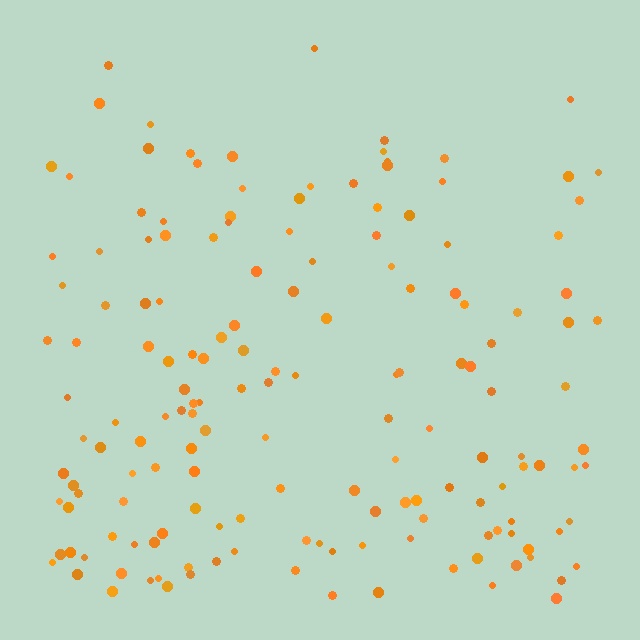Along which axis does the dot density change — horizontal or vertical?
Vertical.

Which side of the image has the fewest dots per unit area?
The top.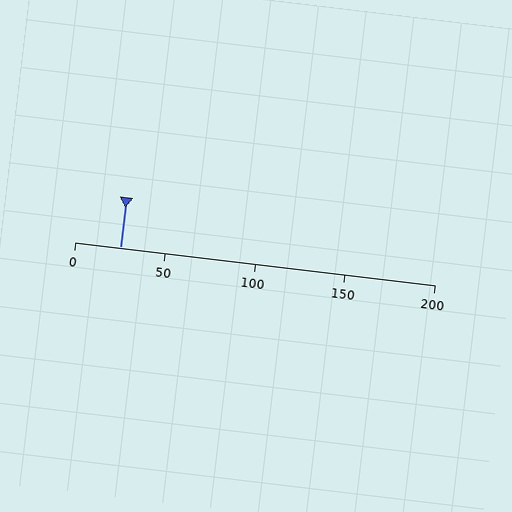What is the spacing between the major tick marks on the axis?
The major ticks are spaced 50 apart.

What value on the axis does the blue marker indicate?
The marker indicates approximately 25.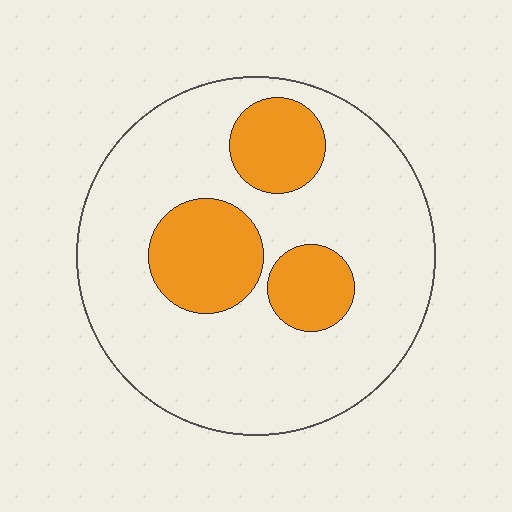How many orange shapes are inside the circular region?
3.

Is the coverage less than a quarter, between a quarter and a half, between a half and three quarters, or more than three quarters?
Less than a quarter.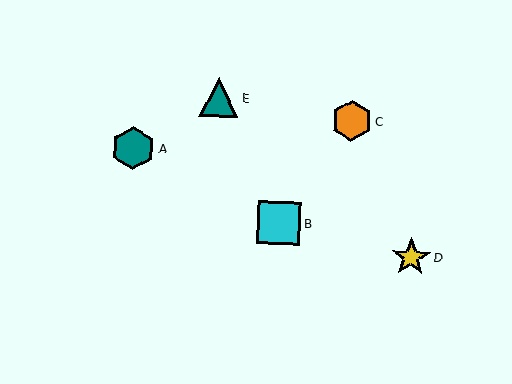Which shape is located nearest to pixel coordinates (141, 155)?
The teal hexagon (labeled A) at (133, 148) is nearest to that location.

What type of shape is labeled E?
Shape E is a teal triangle.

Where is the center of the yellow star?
The center of the yellow star is at (411, 257).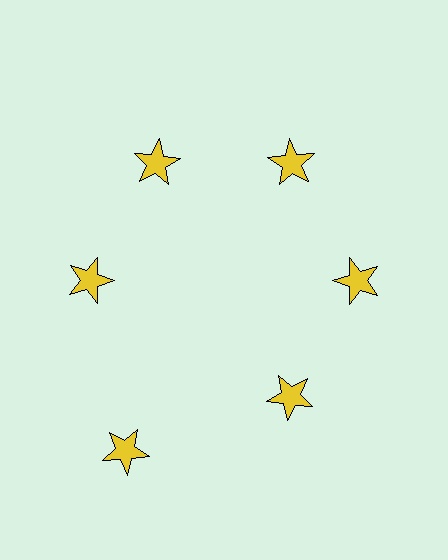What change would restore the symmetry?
The symmetry would be restored by moving it inward, back onto the ring so that all 6 stars sit at equal angles and equal distance from the center.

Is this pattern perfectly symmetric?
No. The 6 yellow stars are arranged in a ring, but one element near the 7 o'clock position is pushed outward from the center, breaking the 6-fold rotational symmetry.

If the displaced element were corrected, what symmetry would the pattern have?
It would have 6-fold rotational symmetry — the pattern would map onto itself every 60 degrees.